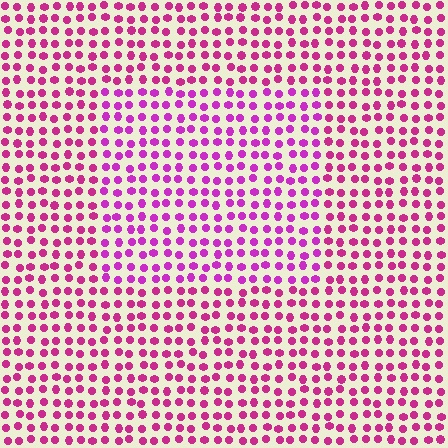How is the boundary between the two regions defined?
The boundary is defined purely by a slight shift in hue (about 22 degrees). Spacing, size, and orientation are identical on both sides.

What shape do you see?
I see a rectangle.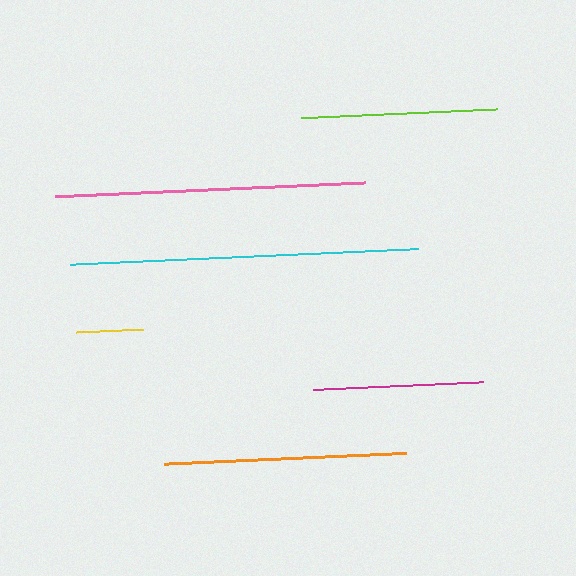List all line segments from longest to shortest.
From longest to shortest: cyan, pink, orange, lime, magenta, yellow.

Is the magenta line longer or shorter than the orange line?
The orange line is longer than the magenta line.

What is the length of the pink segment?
The pink segment is approximately 311 pixels long.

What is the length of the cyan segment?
The cyan segment is approximately 349 pixels long.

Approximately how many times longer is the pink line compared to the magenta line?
The pink line is approximately 1.8 times the length of the magenta line.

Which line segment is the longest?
The cyan line is the longest at approximately 349 pixels.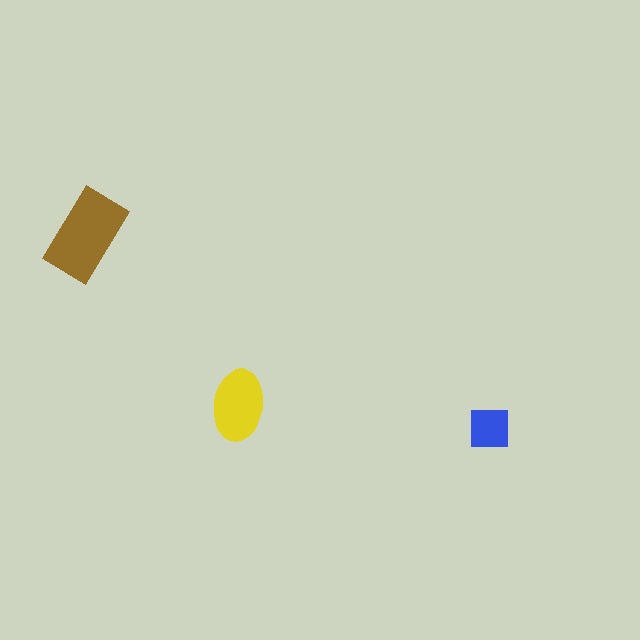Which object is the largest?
The brown rectangle.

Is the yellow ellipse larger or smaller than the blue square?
Larger.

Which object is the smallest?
The blue square.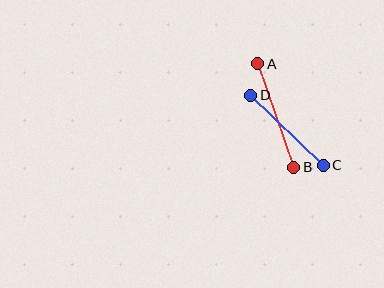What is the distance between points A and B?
The distance is approximately 110 pixels.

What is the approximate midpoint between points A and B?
The midpoint is at approximately (276, 115) pixels.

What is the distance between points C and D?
The distance is approximately 101 pixels.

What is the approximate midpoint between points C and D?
The midpoint is at approximately (287, 130) pixels.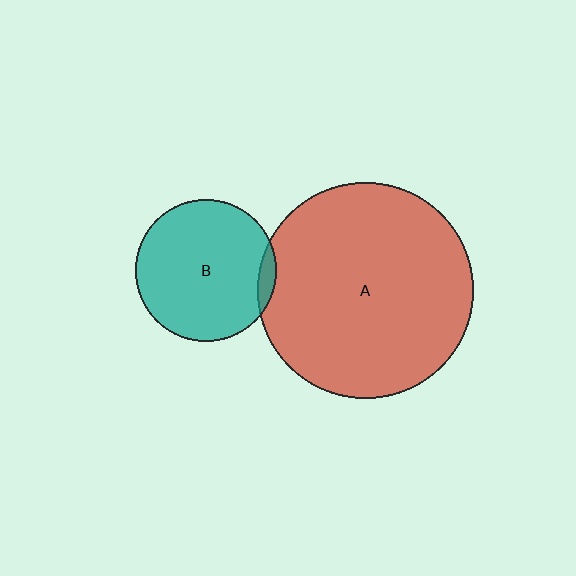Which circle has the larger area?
Circle A (red).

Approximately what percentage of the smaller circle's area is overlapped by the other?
Approximately 5%.